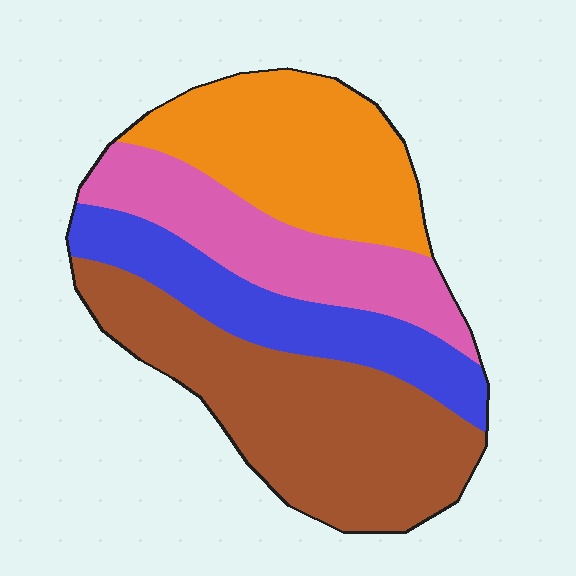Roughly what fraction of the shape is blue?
Blue takes up less than a quarter of the shape.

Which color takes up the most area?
Brown, at roughly 35%.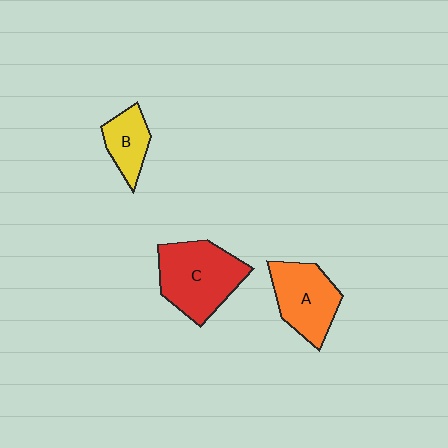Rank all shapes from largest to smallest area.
From largest to smallest: C (red), A (orange), B (yellow).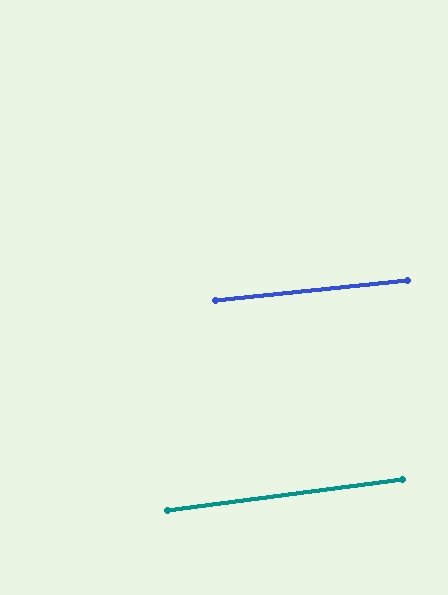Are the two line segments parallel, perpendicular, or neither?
Parallel — their directions differ by only 1.6°.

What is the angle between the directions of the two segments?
Approximately 2 degrees.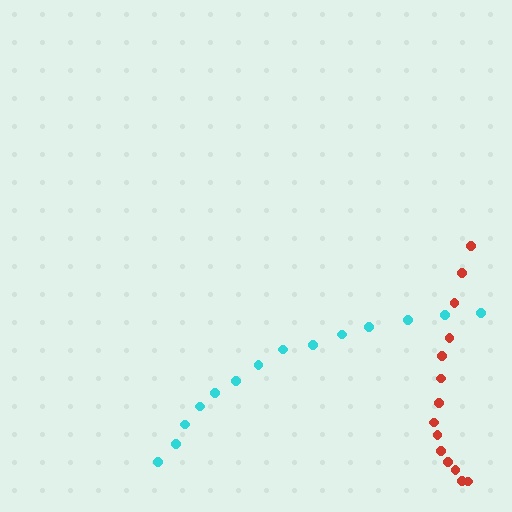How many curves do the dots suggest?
There are 2 distinct paths.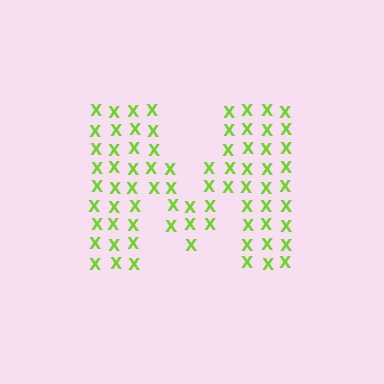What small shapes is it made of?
It is made of small letter X's.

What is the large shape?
The large shape is the letter M.